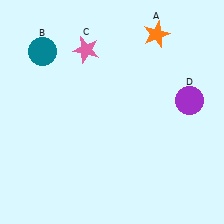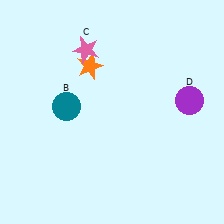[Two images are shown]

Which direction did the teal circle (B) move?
The teal circle (B) moved down.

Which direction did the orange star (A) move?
The orange star (A) moved left.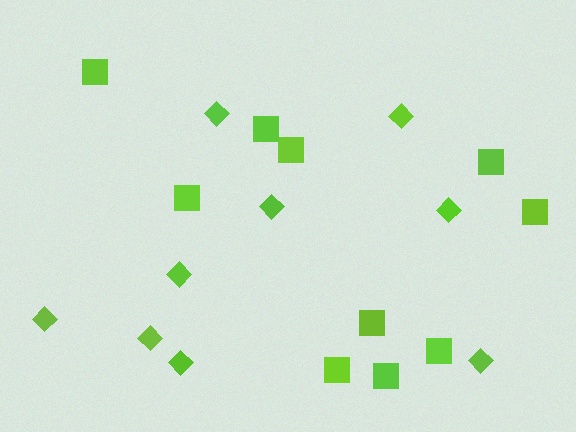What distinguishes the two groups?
There are 2 groups: one group of squares (10) and one group of diamonds (9).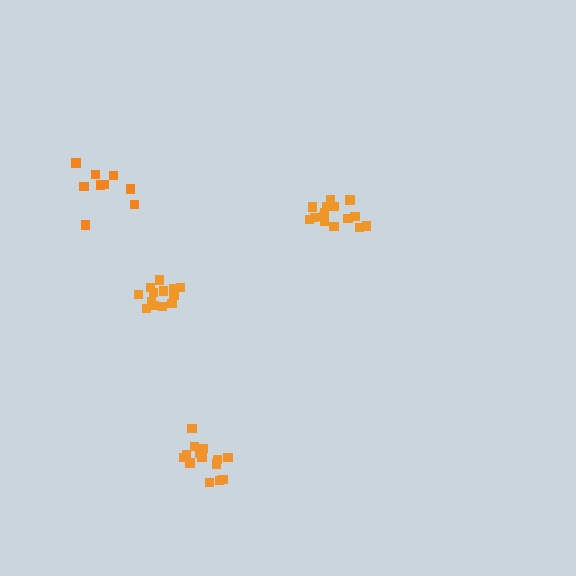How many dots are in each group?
Group 1: 13 dots, Group 2: 9 dots, Group 3: 14 dots, Group 4: 15 dots (51 total).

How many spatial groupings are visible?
There are 4 spatial groupings.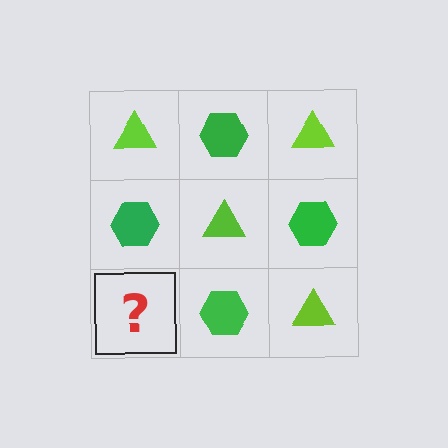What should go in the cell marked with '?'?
The missing cell should contain a lime triangle.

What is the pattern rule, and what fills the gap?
The rule is that it alternates lime triangle and green hexagon in a checkerboard pattern. The gap should be filled with a lime triangle.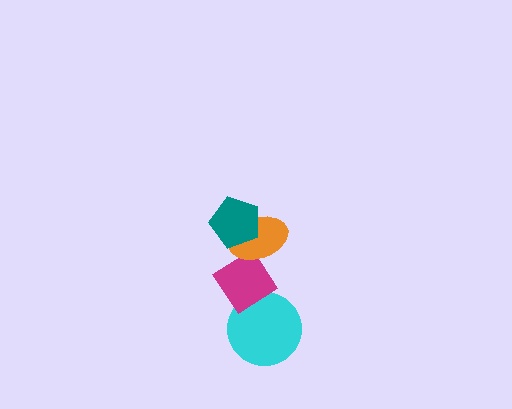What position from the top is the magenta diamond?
The magenta diamond is 3rd from the top.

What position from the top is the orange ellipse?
The orange ellipse is 2nd from the top.